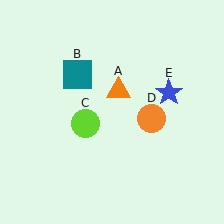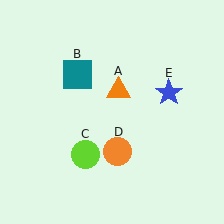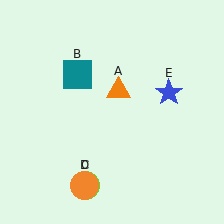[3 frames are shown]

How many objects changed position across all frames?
2 objects changed position: lime circle (object C), orange circle (object D).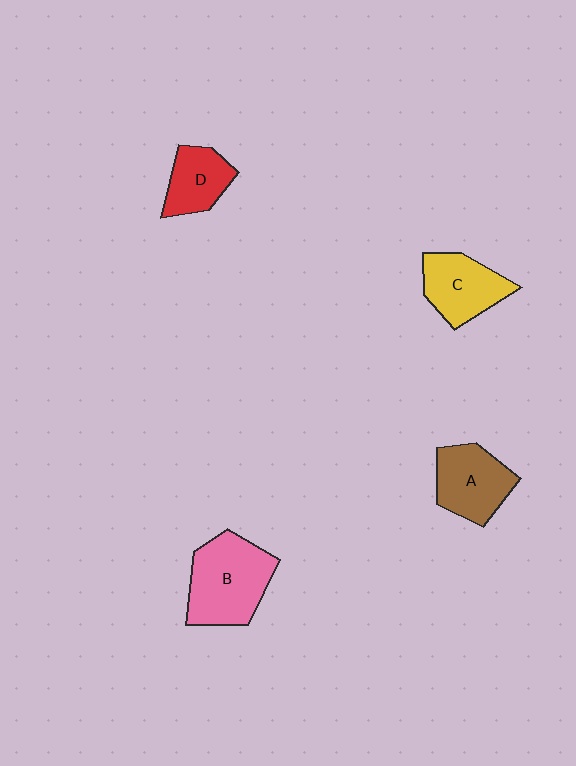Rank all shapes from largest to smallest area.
From largest to smallest: B (pink), A (brown), C (yellow), D (red).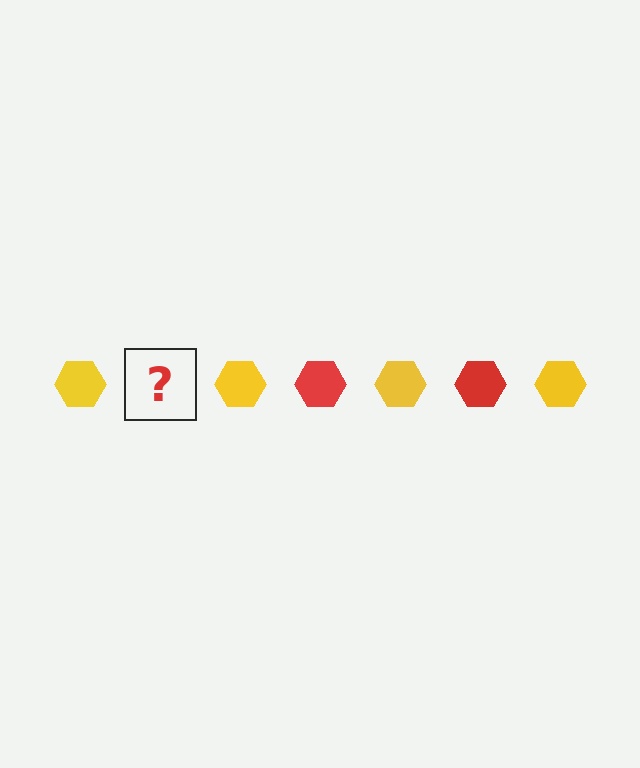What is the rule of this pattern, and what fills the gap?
The rule is that the pattern cycles through yellow, red hexagons. The gap should be filled with a red hexagon.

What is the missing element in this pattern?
The missing element is a red hexagon.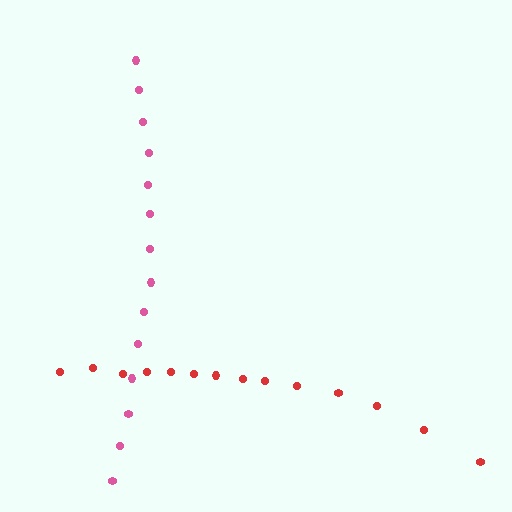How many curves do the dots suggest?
There are 2 distinct paths.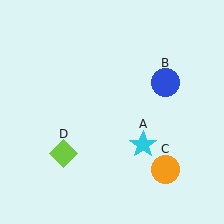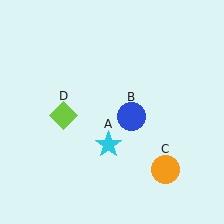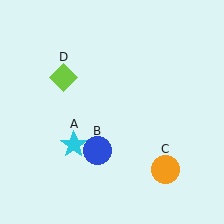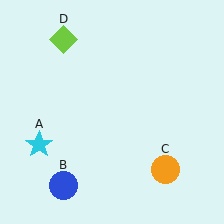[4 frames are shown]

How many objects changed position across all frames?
3 objects changed position: cyan star (object A), blue circle (object B), lime diamond (object D).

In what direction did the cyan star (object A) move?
The cyan star (object A) moved left.